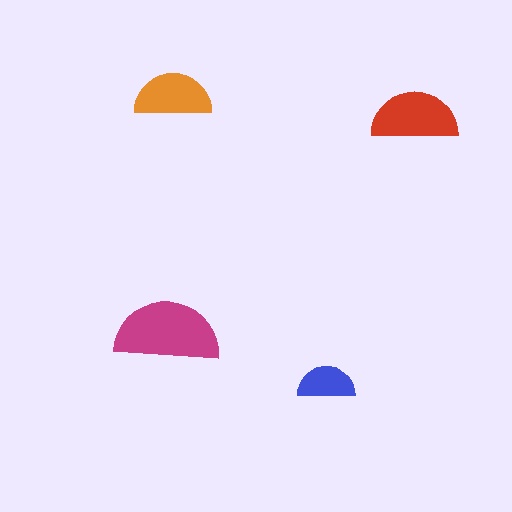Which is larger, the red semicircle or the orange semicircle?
The red one.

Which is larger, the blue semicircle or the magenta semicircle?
The magenta one.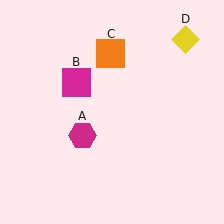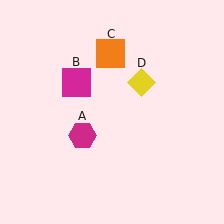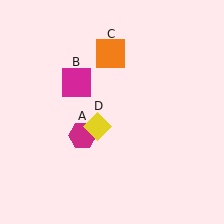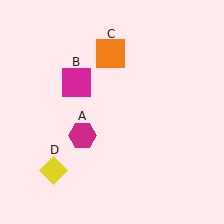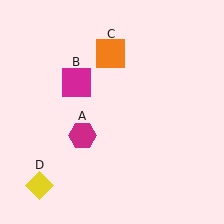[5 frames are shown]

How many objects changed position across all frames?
1 object changed position: yellow diamond (object D).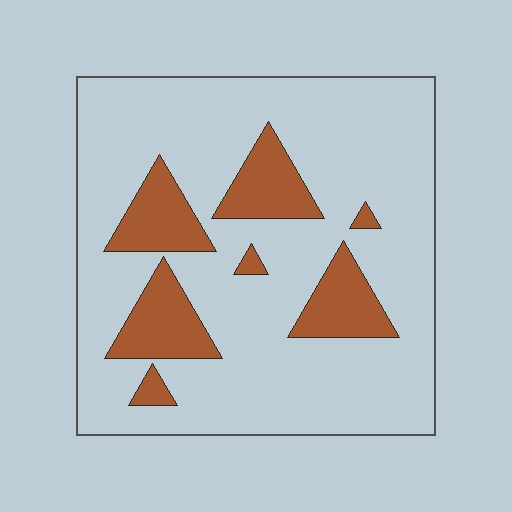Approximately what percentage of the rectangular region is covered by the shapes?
Approximately 20%.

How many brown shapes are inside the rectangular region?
7.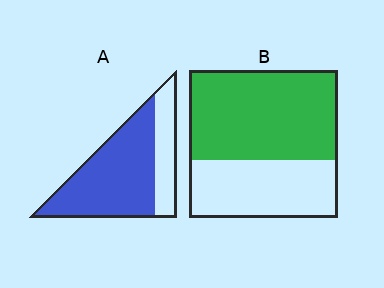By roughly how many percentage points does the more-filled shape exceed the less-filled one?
By roughly 10 percentage points (A over B).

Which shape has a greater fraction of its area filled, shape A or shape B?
Shape A.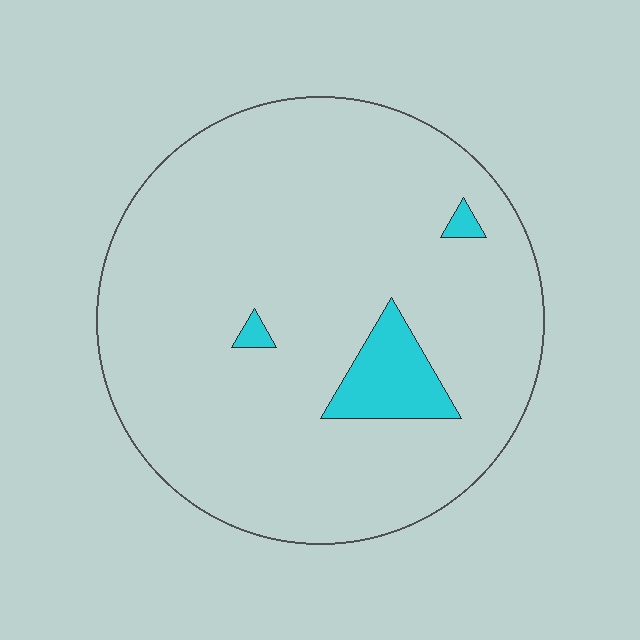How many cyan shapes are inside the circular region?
3.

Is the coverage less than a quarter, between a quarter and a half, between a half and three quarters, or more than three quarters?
Less than a quarter.